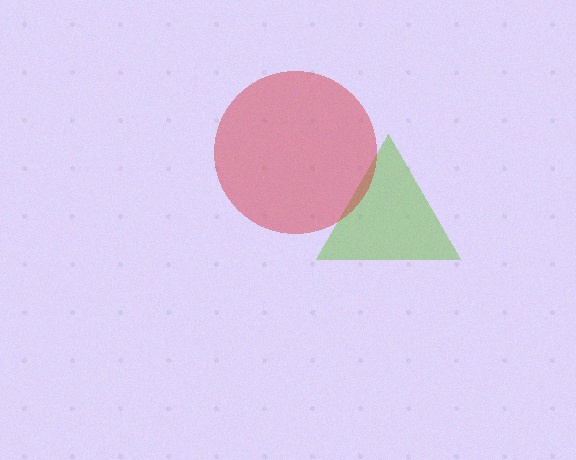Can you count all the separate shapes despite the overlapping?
Yes, there are 2 separate shapes.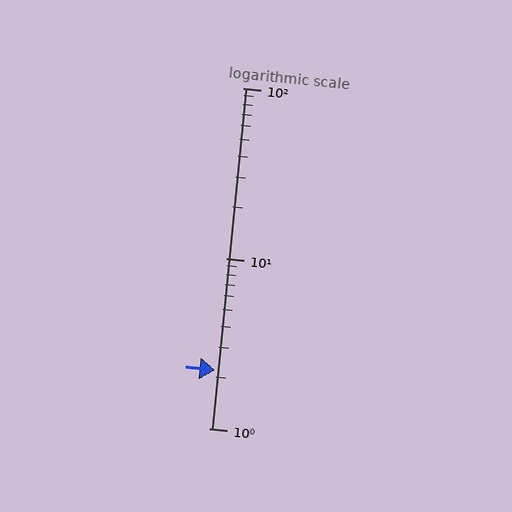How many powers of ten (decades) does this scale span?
The scale spans 2 decades, from 1 to 100.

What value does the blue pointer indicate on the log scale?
The pointer indicates approximately 2.2.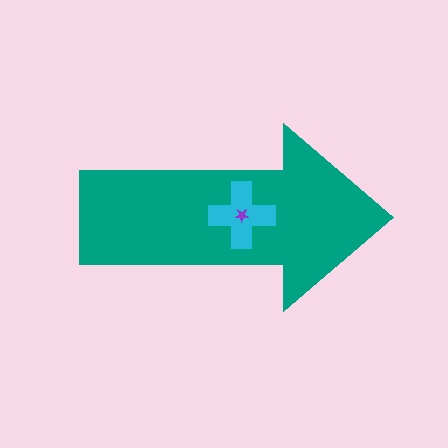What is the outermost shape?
The teal arrow.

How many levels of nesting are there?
3.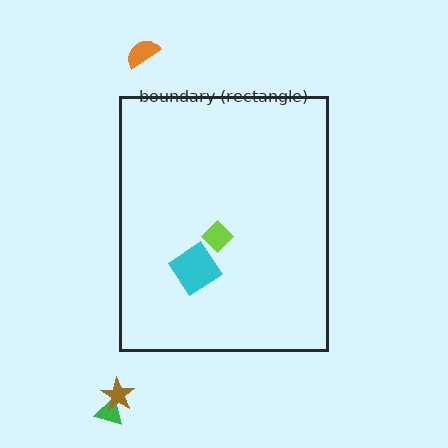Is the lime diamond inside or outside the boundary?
Inside.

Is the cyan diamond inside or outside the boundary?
Inside.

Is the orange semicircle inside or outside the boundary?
Outside.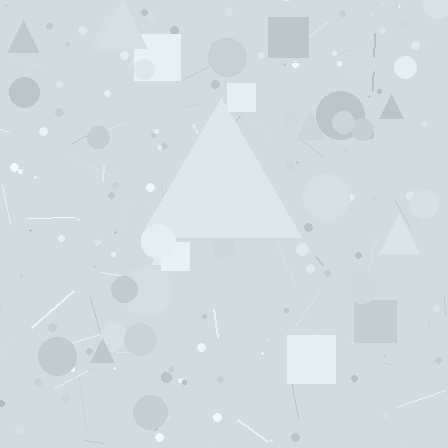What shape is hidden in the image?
A triangle is hidden in the image.